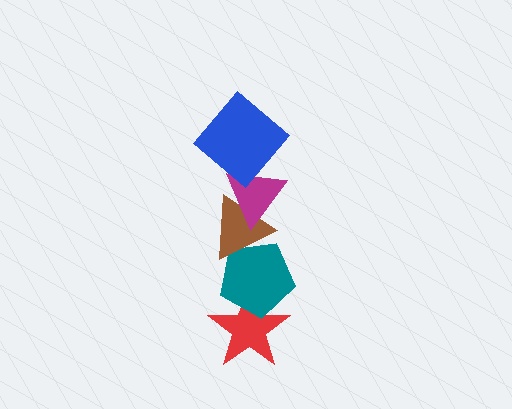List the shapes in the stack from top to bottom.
From top to bottom: the blue diamond, the magenta triangle, the brown triangle, the teal pentagon, the red star.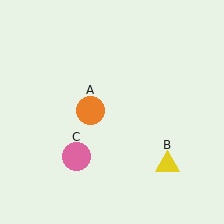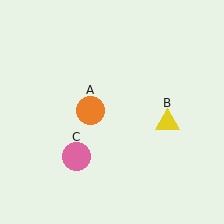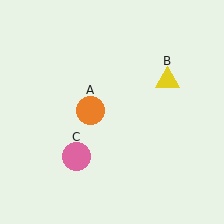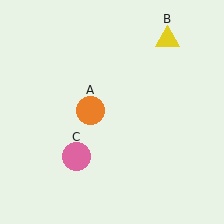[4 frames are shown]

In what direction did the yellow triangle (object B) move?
The yellow triangle (object B) moved up.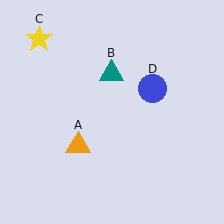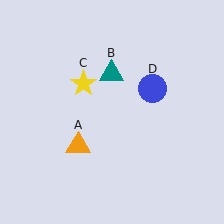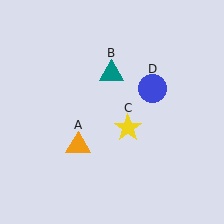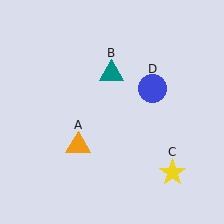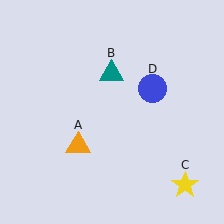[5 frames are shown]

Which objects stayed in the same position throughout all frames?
Orange triangle (object A) and teal triangle (object B) and blue circle (object D) remained stationary.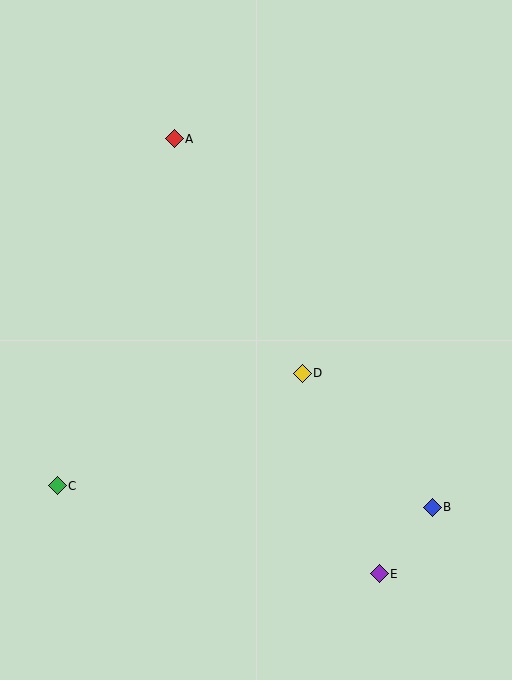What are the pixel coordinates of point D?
Point D is at (302, 373).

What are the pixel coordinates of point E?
Point E is at (379, 574).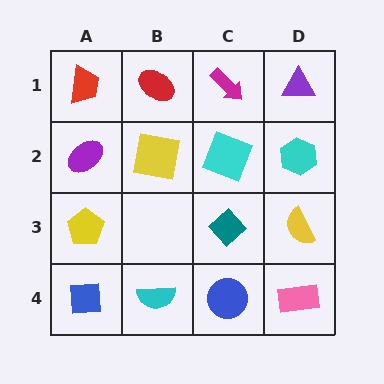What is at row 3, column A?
A yellow pentagon.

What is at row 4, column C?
A blue circle.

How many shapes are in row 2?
4 shapes.